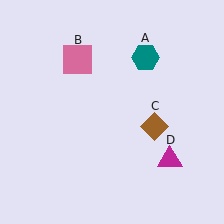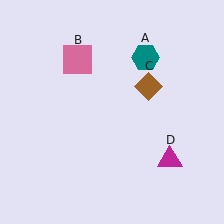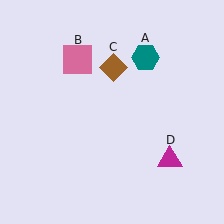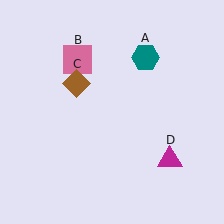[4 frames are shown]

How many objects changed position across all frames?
1 object changed position: brown diamond (object C).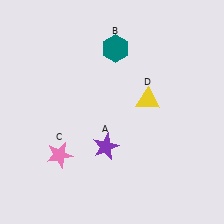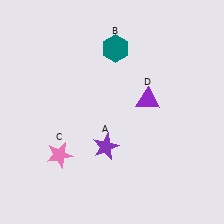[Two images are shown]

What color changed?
The triangle (D) changed from yellow in Image 1 to purple in Image 2.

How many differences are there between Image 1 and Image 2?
There is 1 difference between the two images.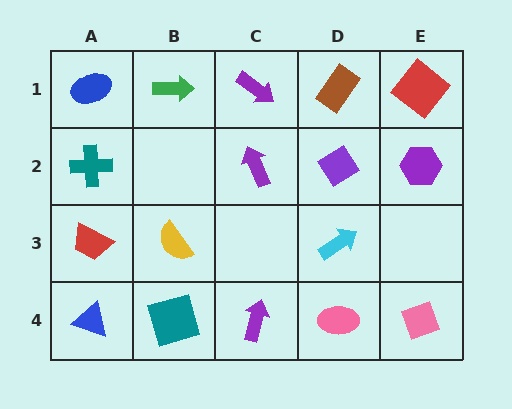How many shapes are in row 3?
3 shapes.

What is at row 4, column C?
A purple arrow.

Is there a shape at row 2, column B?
No, that cell is empty.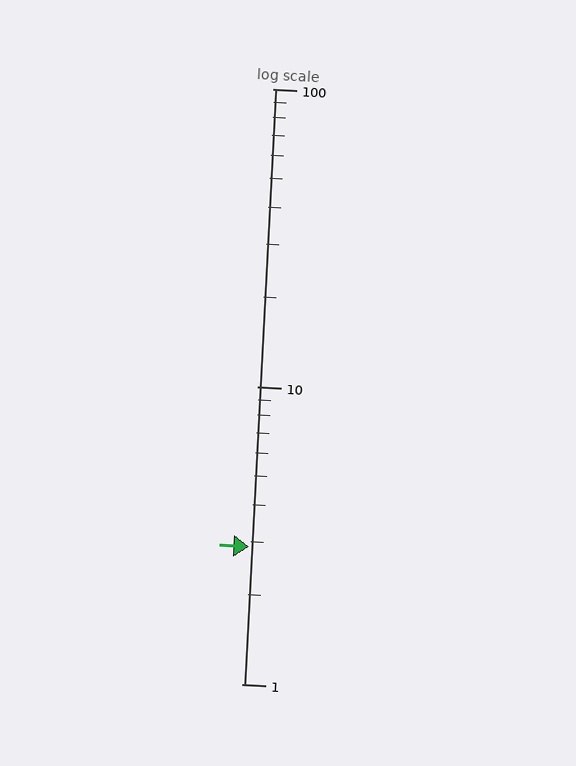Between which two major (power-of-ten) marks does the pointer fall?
The pointer is between 1 and 10.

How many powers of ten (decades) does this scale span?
The scale spans 2 decades, from 1 to 100.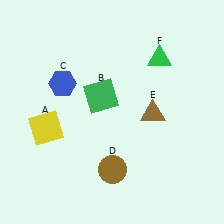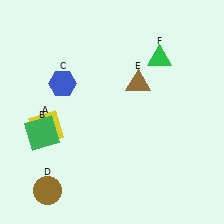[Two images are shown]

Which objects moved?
The objects that moved are: the green square (B), the brown circle (D), the brown triangle (E).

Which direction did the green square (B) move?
The green square (B) moved left.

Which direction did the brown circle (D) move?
The brown circle (D) moved left.